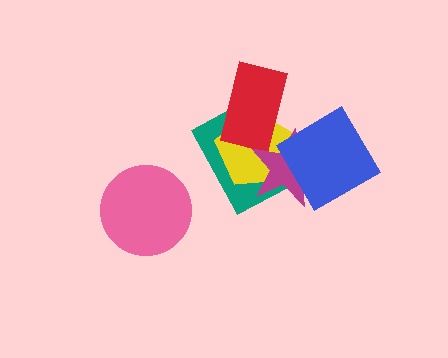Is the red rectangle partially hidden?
Yes, it is partially covered by another shape.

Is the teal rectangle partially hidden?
Yes, it is partially covered by another shape.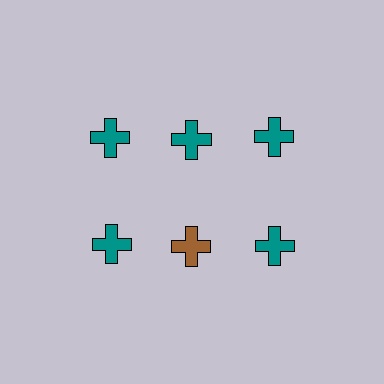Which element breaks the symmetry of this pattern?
The brown cross in the second row, second from left column breaks the symmetry. All other shapes are teal crosses.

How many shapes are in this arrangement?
There are 6 shapes arranged in a grid pattern.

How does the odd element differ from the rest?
It has a different color: brown instead of teal.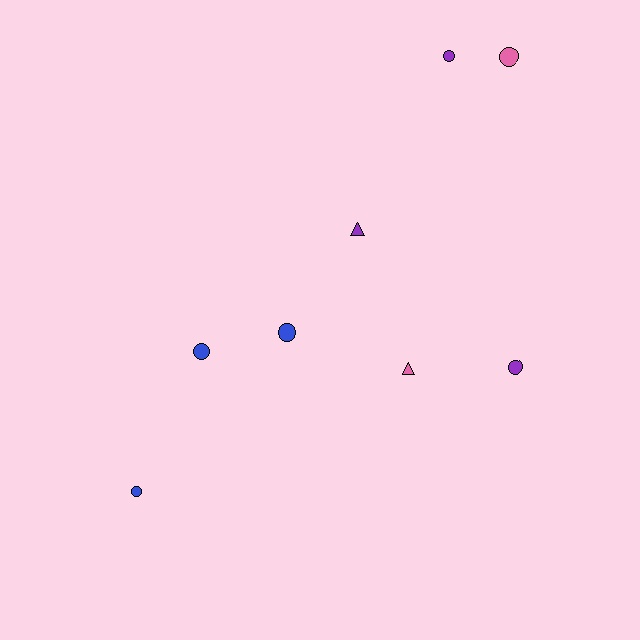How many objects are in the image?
There are 8 objects.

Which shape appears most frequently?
Circle, with 6 objects.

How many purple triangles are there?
There is 1 purple triangle.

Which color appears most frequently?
Blue, with 3 objects.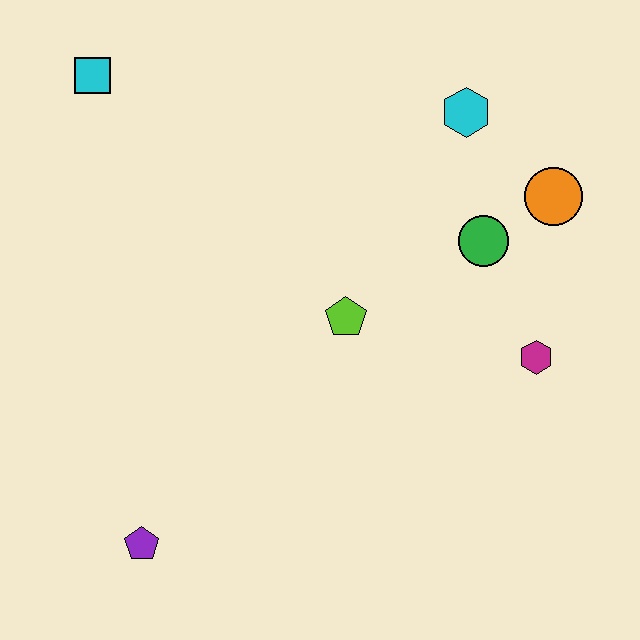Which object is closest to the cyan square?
The lime pentagon is closest to the cyan square.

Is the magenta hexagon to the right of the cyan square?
Yes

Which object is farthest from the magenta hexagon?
The cyan square is farthest from the magenta hexagon.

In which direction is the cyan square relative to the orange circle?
The cyan square is to the left of the orange circle.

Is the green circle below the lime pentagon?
No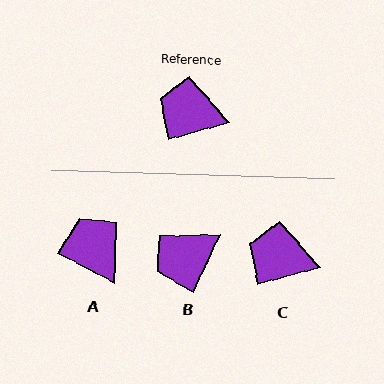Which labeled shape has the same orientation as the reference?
C.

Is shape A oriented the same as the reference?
No, it is off by about 43 degrees.